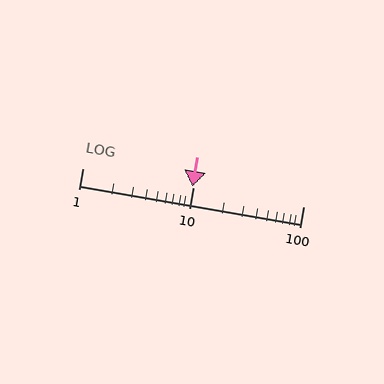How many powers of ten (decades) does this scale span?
The scale spans 2 decades, from 1 to 100.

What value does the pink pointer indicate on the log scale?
The pointer indicates approximately 9.8.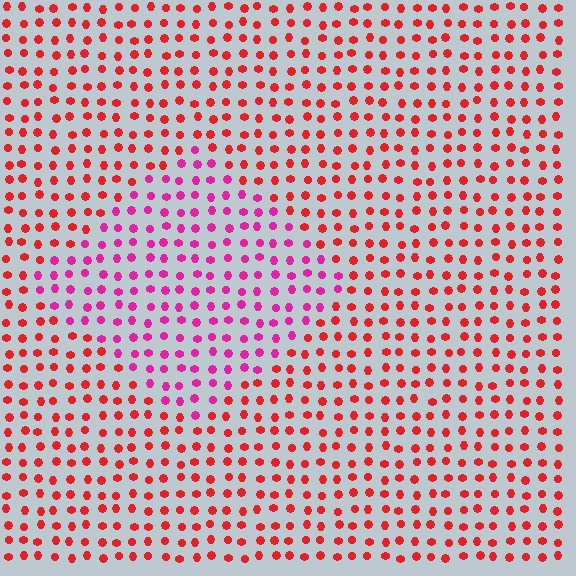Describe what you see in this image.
The image is filled with small red elements in a uniform arrangement. A diamond-shaped region is visible where the elements are tinted to a slightly different hue, forming a subtle color boundary.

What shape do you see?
I see a diamond.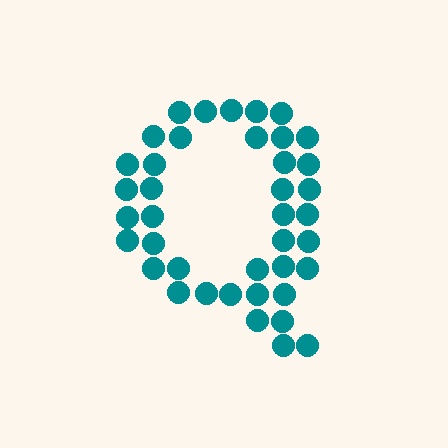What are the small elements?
The small elements are circles.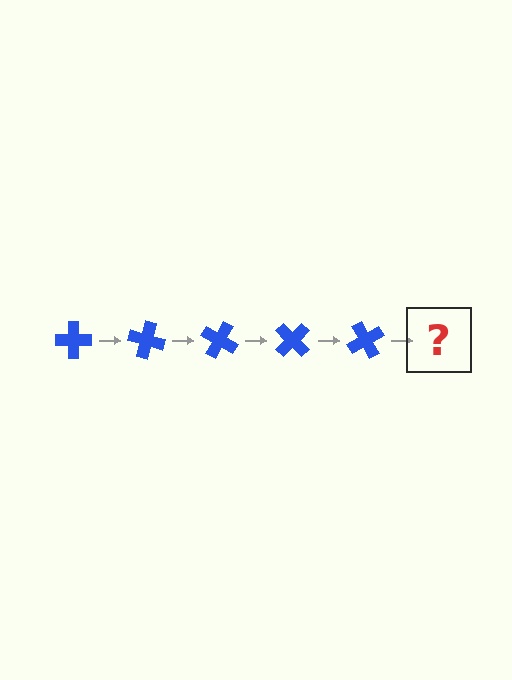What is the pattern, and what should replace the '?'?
The pattern is that the cross rotates 15 degrees each step. The '?' should be a blue cross rotated 75 degrees.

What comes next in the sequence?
The next element should be a blue cross rotated 75 degrees.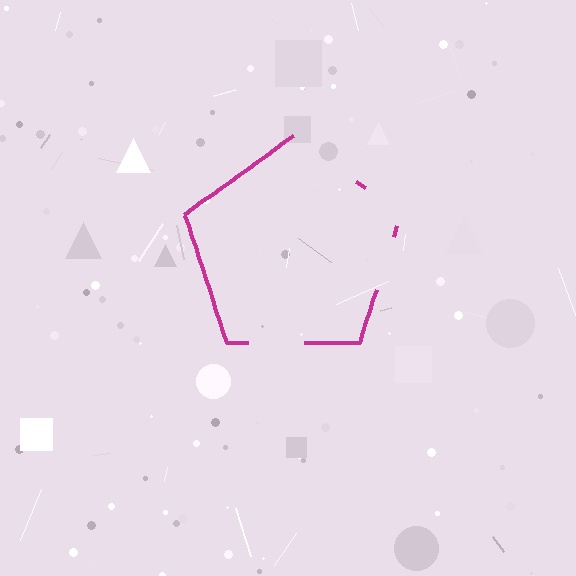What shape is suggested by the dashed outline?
The dashed outline suggests a pentagon.